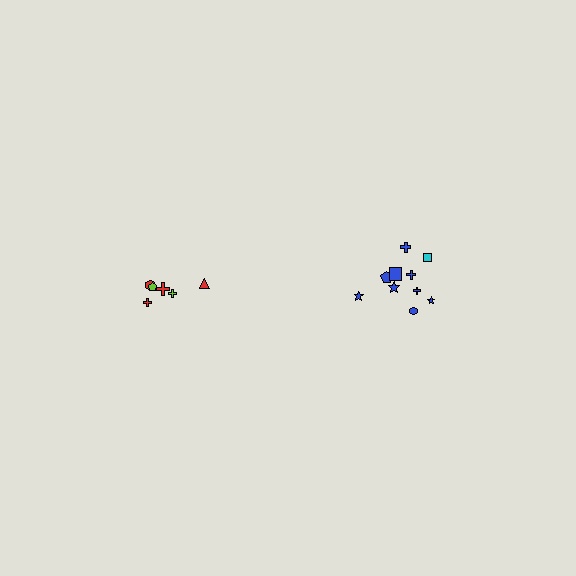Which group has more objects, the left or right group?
The right group.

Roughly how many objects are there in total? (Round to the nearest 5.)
Roughly 15 objects in total.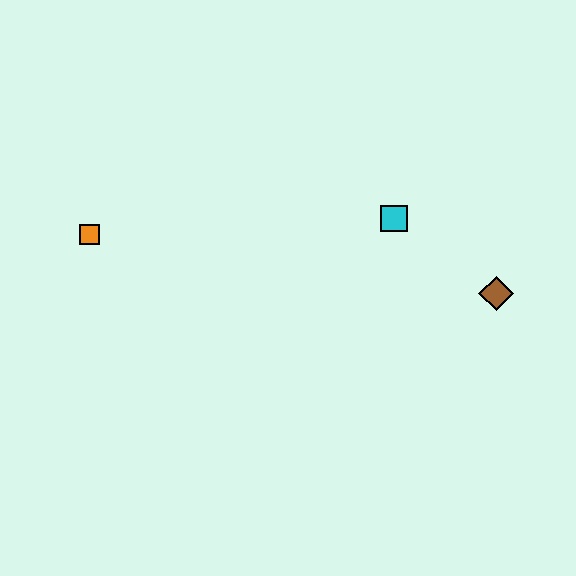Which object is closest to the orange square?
The cyan square is closest to the orange square.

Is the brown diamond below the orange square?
Yes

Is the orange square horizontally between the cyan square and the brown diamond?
No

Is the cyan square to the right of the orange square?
Yes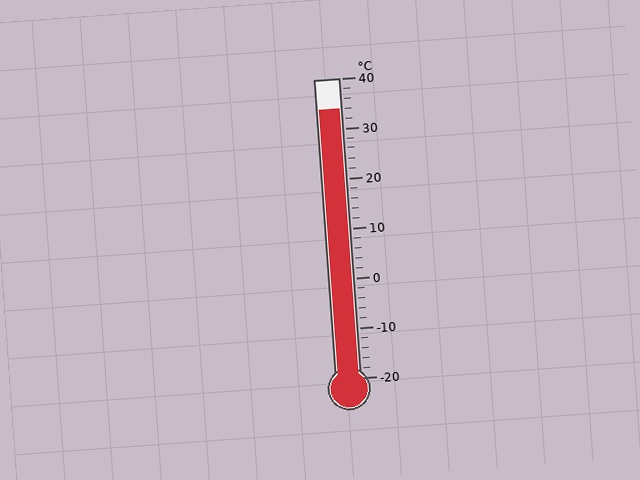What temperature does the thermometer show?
The thermometer shows approximately 34°C.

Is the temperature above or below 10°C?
The temperature is above 10°C.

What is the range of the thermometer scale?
The thermometer scale ranges from -20°C to 40°C.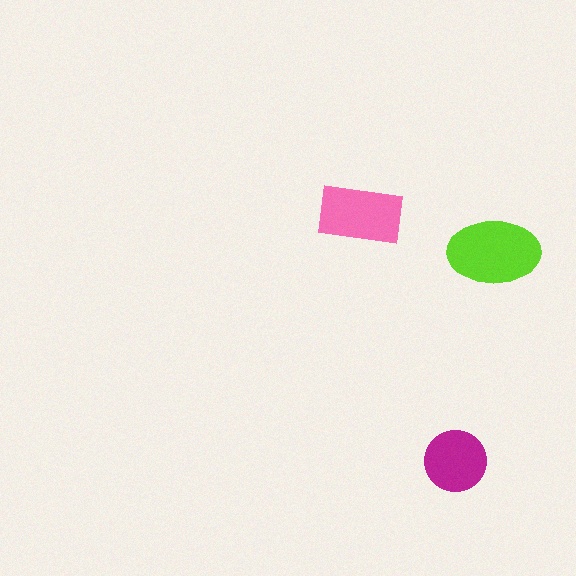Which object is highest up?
The pink rectangle is topmost.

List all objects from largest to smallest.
The lime ellipse, the pink rectangle, the magenta circle.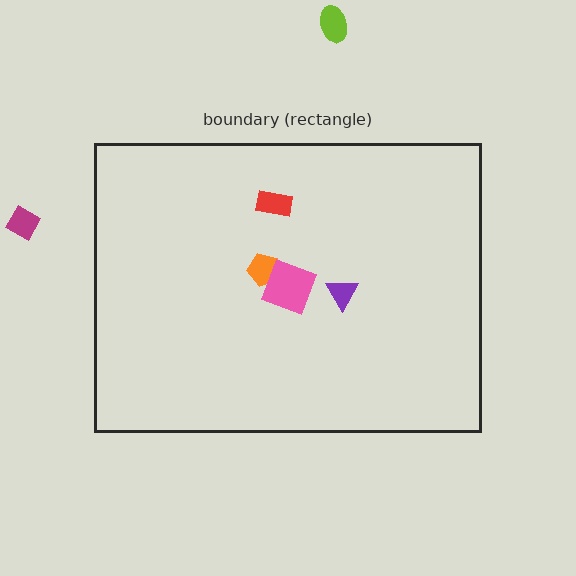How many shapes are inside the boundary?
4 inside, 2 outside.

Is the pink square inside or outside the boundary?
Inside.